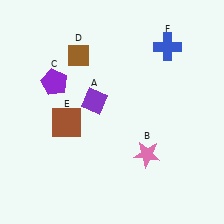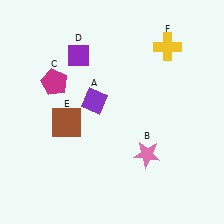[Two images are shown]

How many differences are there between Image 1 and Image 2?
There are 3 differences between the two images.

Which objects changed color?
C changed from purple to magenta. D changed from brown to purple. F changed from blue to yellow.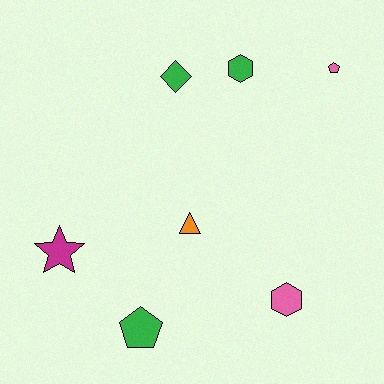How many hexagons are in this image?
There are 2 hexagons.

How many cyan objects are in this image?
There are no cyan objects.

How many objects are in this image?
There are 7 objects.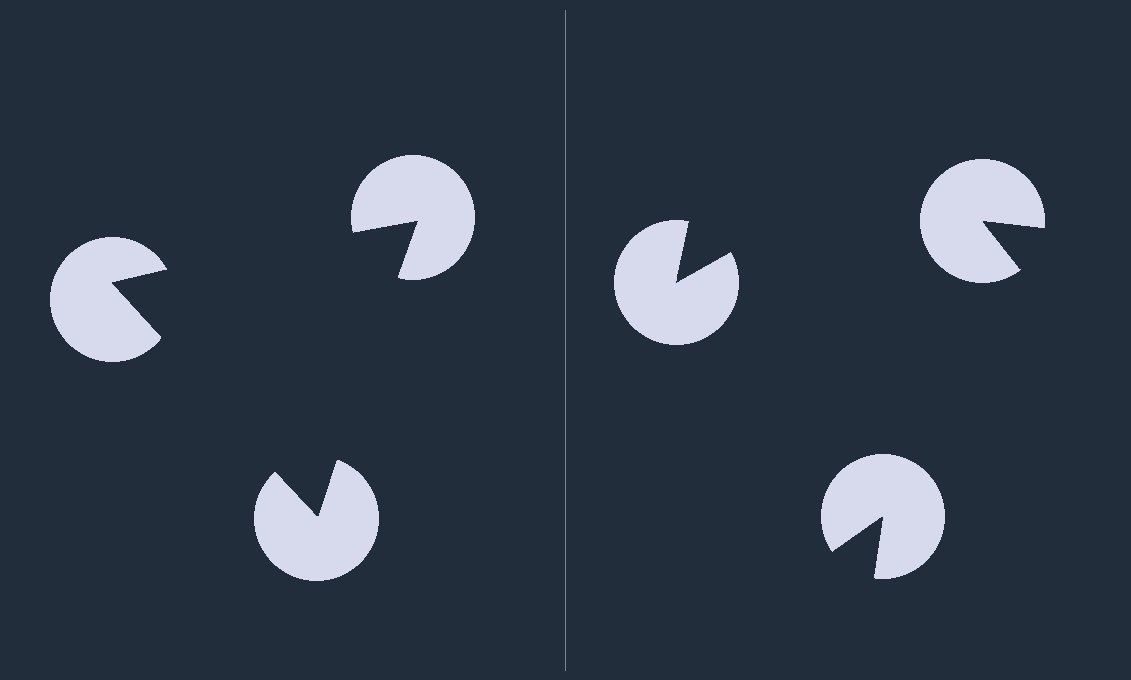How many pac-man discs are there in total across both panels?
6 — 3 on each side.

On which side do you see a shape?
An illusory triangle appears on the left side. On the right side the wedge cuts are rotated, so no coherent shape forms.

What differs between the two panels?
The pac-man discs are positioned identically on both sides; only the wedge orientations differ. On the left they align to a triangle; on the right they are misaligned.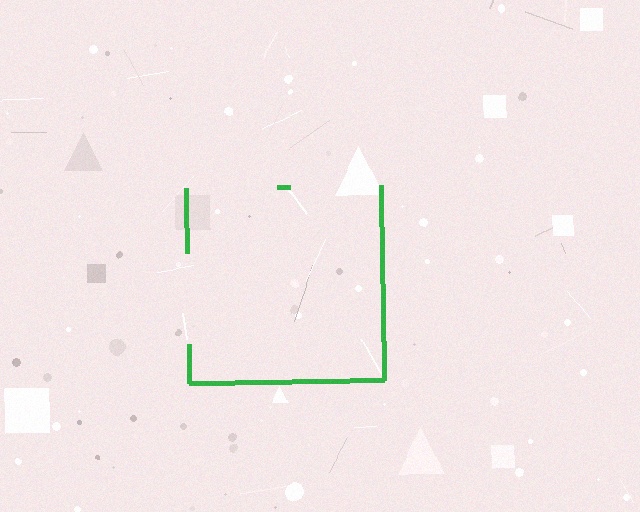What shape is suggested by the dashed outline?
The dashed outline suggests a square.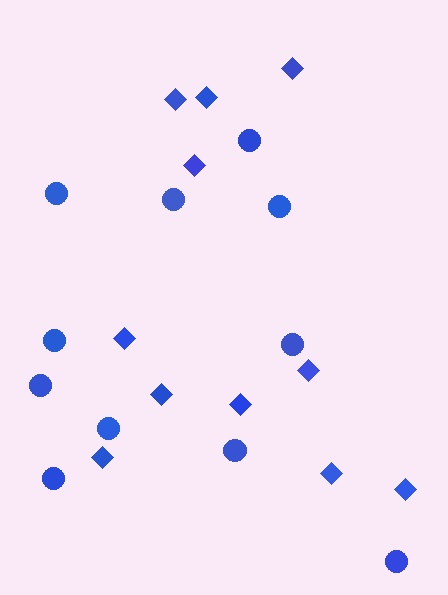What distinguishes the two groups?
There are 2 groups: one group of diamonds (11) and one group of circles (11).